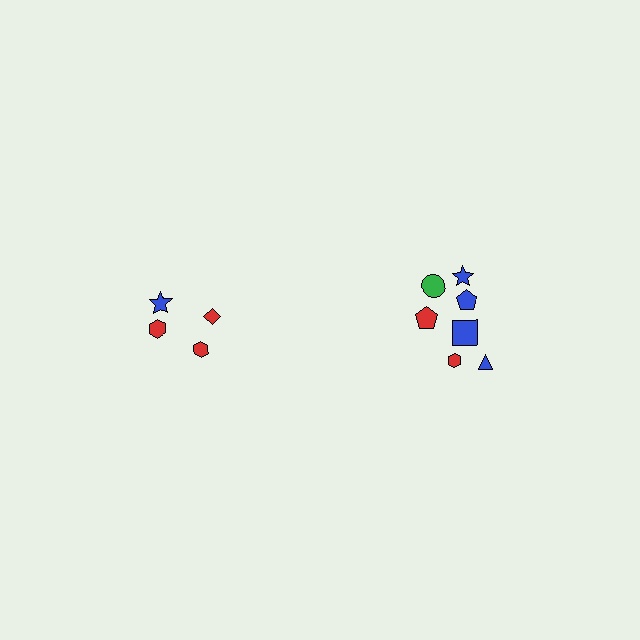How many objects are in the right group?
There are 7 objects.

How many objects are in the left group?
There are 4 objects.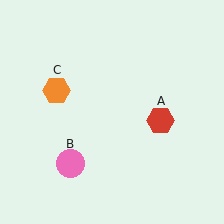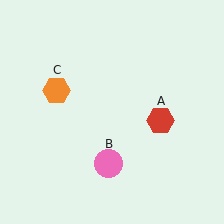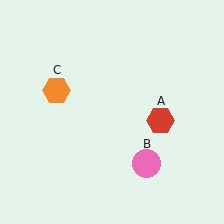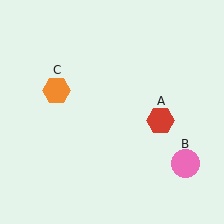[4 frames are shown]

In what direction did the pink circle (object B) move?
The pink circle (object B) moved right.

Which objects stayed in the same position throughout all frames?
Red hexagon (object A) and orange hexagon (object C) remained stationary.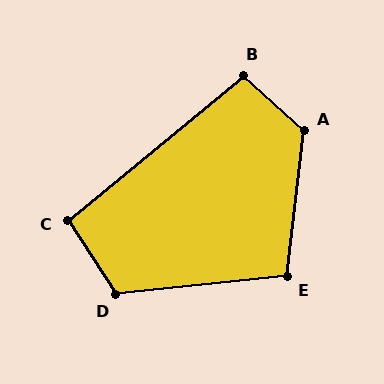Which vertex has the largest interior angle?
A, at approximately 126 degrees.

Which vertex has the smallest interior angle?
C, at approximately 97 degrees.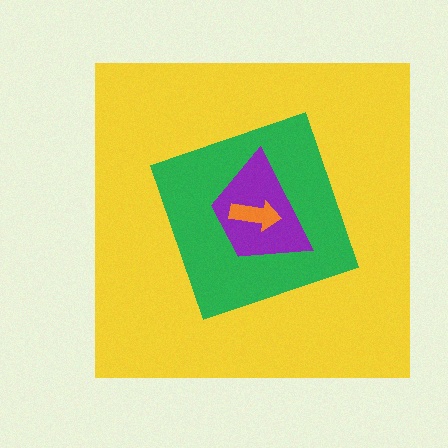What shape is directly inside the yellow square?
The green diamond.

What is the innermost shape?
The orange arrow.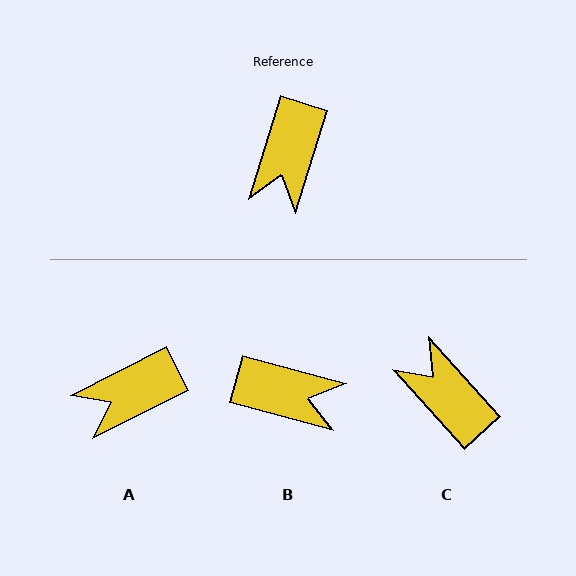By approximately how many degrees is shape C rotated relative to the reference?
Approximately 121 degrees clockwise.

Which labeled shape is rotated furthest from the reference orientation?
C, about 121 degrees away.